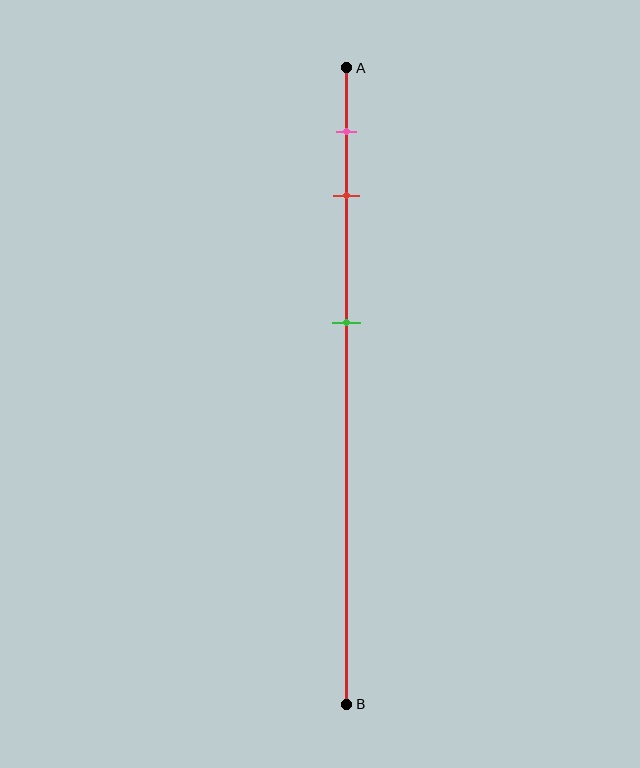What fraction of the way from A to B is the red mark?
The red mark is approximately 20% (0.2) of the way from A to B.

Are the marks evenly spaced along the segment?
No, the marks are not evenly spaced.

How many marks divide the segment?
There are 3 marks dividing the segment.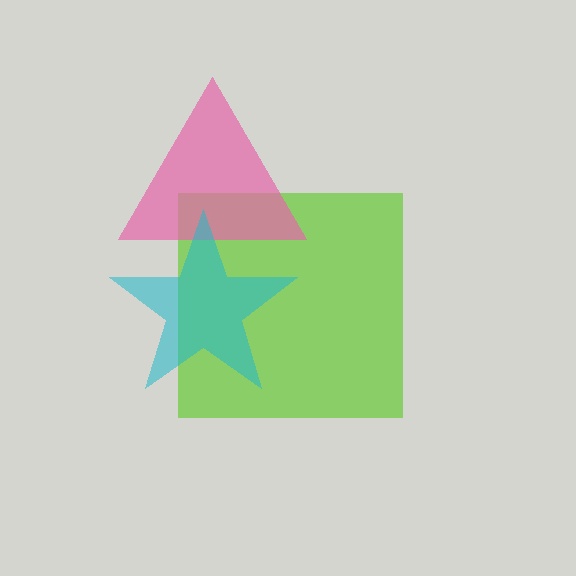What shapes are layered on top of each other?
The layered shapes are: a lime square, a pink triangle, a cyan star.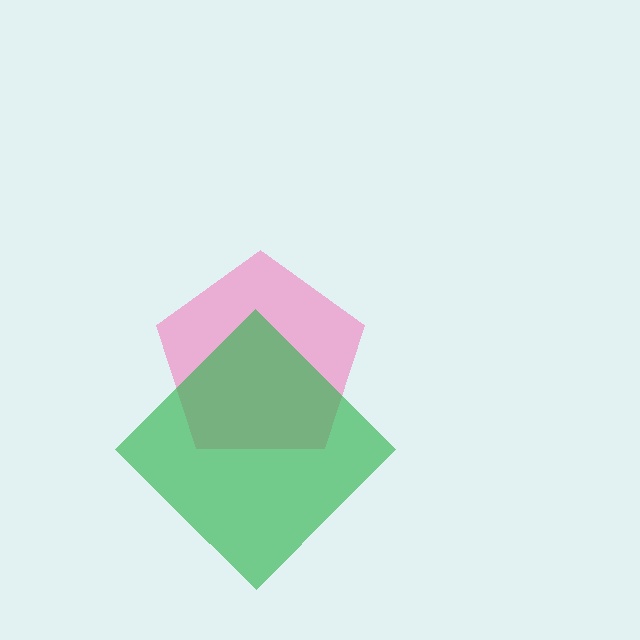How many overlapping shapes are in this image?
There are 2 overlapping shapes in the image.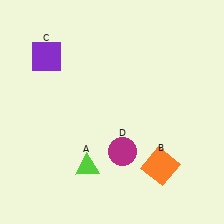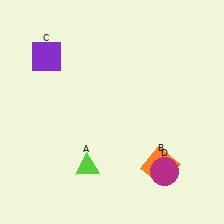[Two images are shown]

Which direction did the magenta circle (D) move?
The magenta circle (D) moved right.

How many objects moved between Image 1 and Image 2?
1 object moved between the two images.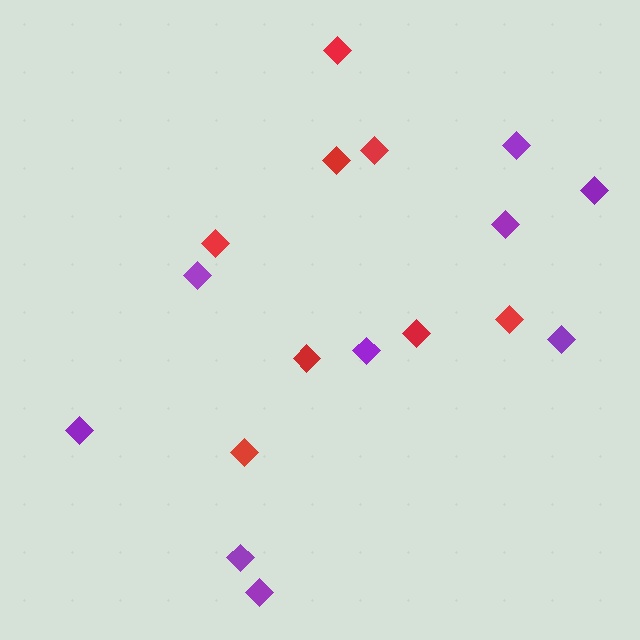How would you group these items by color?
There are 2 groups: one group of red diamonds (8) and one group of purple diamonds (9).